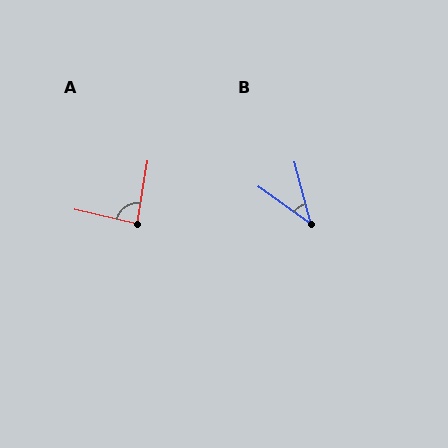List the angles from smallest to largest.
B (40°), A (86°).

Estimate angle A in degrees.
Approximately 86 degrees.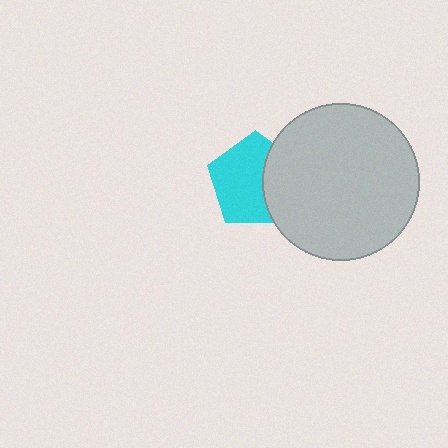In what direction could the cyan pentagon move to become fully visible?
The cyan pentagon could move left. That would shift it out from behind the light gray circle entirely.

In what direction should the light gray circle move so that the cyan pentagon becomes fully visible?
The light gray circle should move right. That is the shortest direction to clear the overlap and leave the cyan pentagon fully visible.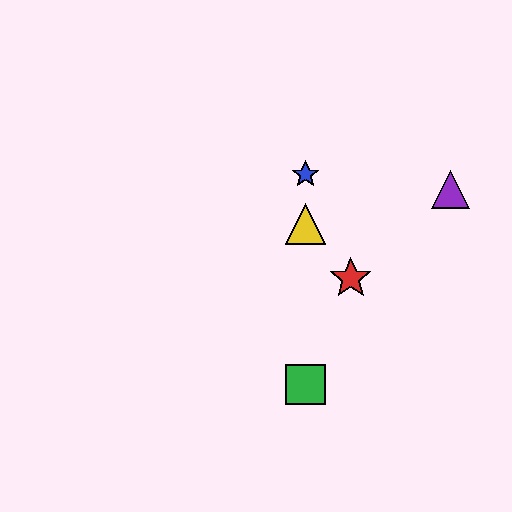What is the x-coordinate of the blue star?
The blue star is at x≈306.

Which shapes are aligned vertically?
The blue star, the green square, the yellow triangle are aligned vertically.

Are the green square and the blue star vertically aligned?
Yes, both are at x≈306.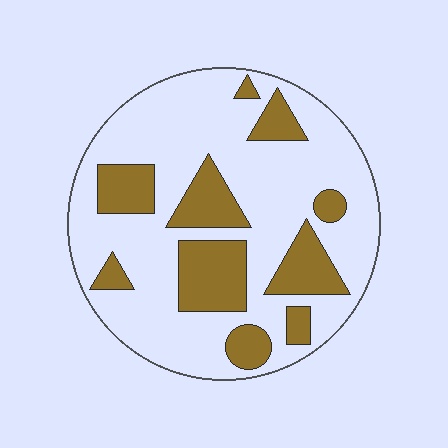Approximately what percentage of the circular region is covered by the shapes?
Approximately 25%.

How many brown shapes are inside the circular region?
10.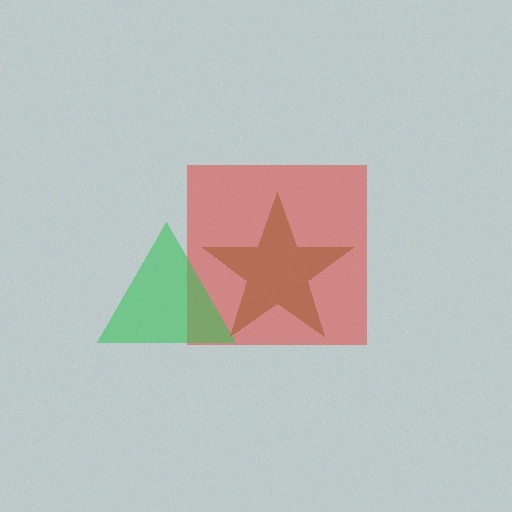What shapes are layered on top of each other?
The layered shapes are: a red square, a green triangle, a brown star.